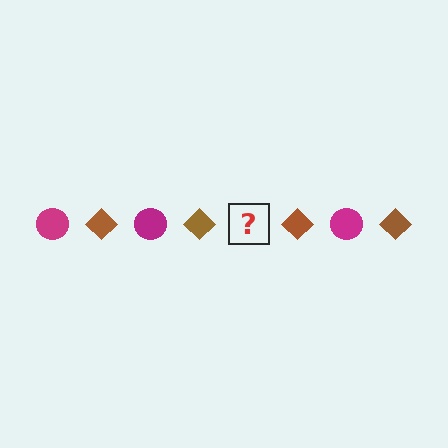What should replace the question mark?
The question mark should be replaced with a magenta circle.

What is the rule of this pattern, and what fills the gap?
The rule is that the pattern alternates between magenta circle and brown diamond. The gap should be filled with a magenta circle.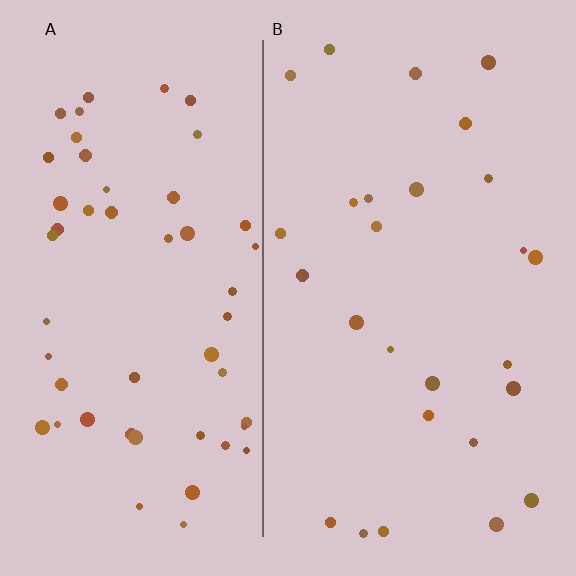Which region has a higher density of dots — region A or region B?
A (the left).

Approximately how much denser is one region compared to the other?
Approximately 2.0× — region A over region B.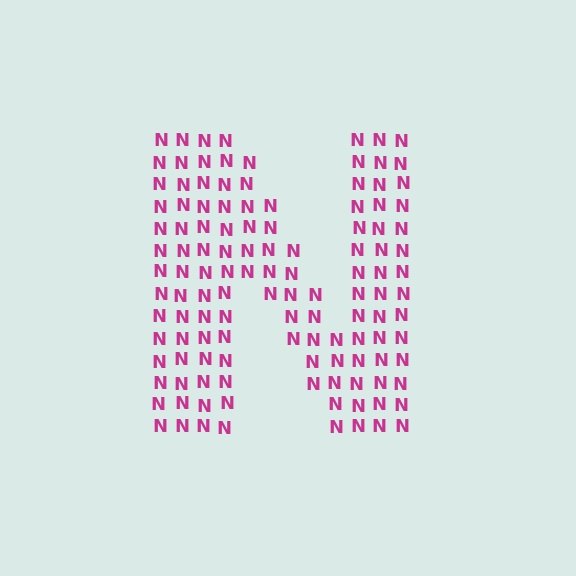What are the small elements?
The small elements are letter N's.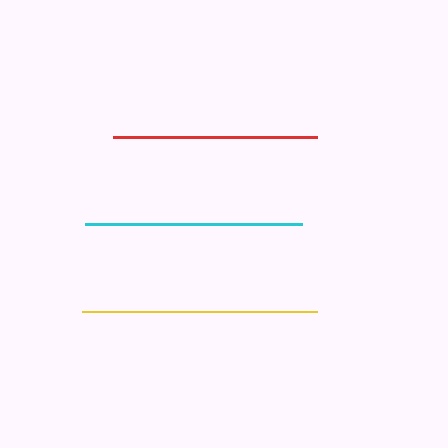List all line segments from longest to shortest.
From longest to shortest: yellow, cyan, red.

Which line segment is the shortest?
The red line is the shortest at approximately 204 pixels.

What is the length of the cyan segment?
The cyan segment is approximately 217 pixels long.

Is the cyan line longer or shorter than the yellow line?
The yellow line is longer than the cyan line.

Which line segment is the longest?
The yellow line is the longest at approximately 235 pixels.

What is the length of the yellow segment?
The yellow segment is approximately 235 pixels long.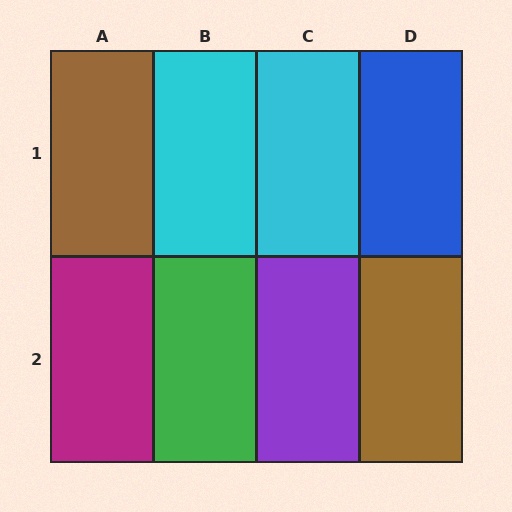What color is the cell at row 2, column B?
Green.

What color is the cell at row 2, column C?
Purple.